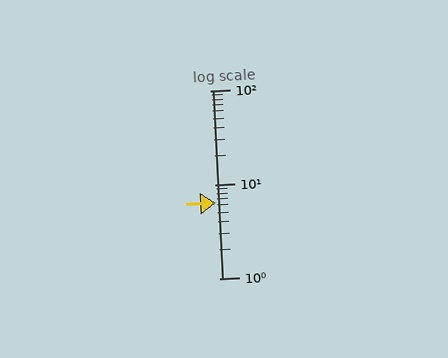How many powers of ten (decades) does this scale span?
The scale spans 2 decades, from 1 to 100.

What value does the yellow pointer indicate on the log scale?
The pointer indicates approximately 6.3.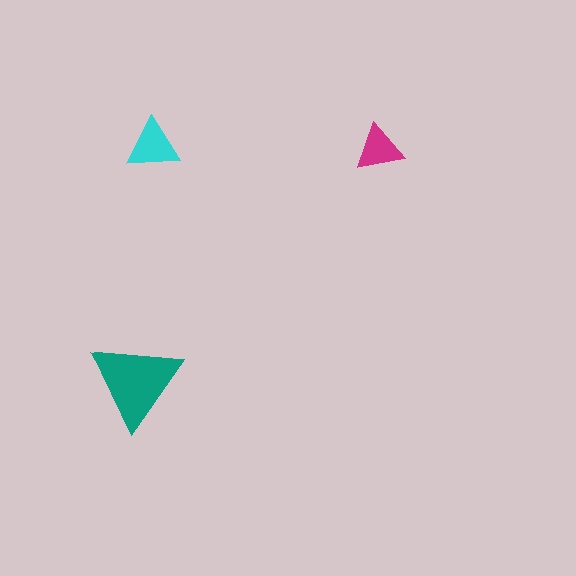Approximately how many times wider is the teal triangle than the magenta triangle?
About 2 times wider.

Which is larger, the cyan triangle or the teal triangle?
The teal one.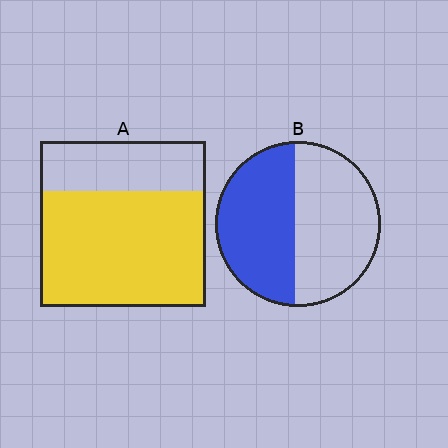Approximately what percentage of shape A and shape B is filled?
A is approximately 70% and B is approximately 50%.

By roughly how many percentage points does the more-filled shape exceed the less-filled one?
By roughly 20 percentage points (A over B).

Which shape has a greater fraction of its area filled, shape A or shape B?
Shape A.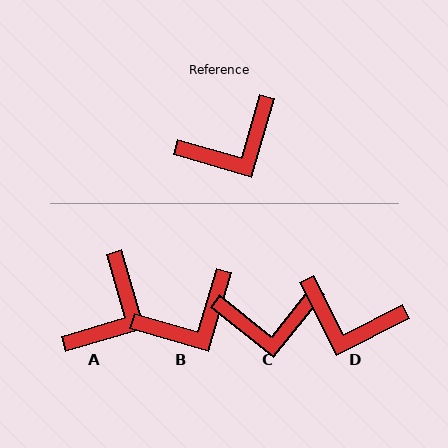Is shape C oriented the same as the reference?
No, it is off by about 22 degrees.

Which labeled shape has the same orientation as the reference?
B.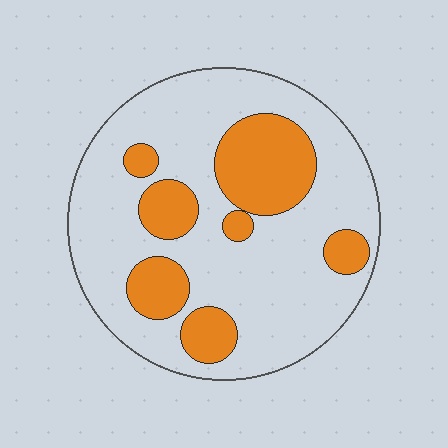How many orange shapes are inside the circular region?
7.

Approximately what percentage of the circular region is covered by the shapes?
Approximately 25%.